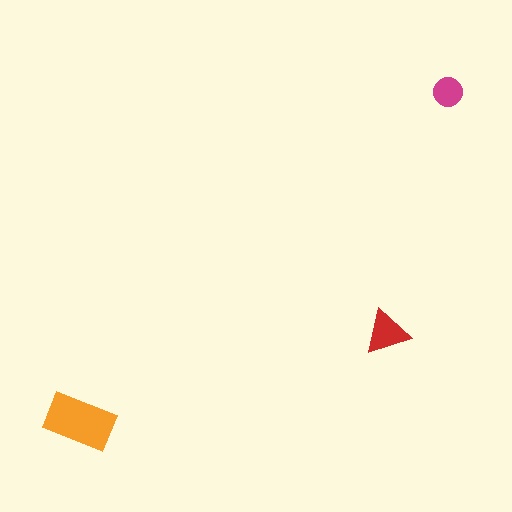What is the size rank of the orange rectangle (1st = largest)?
1st.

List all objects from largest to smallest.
The orange rectangle, the red triangle, the magenta circle.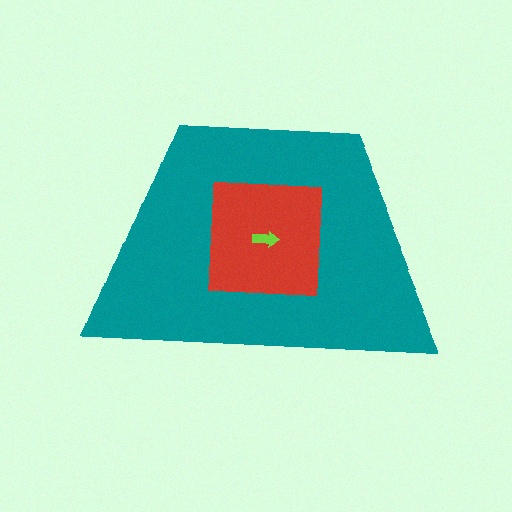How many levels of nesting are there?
3.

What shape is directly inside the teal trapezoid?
The red square.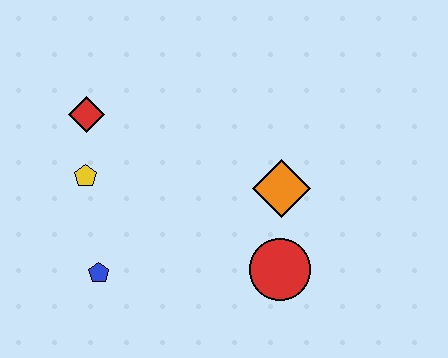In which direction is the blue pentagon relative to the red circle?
The blue pentagon is to the left of the red circle.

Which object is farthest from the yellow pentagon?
The red circle is farthest from the yellow pentagon.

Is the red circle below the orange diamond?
Yes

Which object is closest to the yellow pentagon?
The red diamond is closest to the yellow pentagon.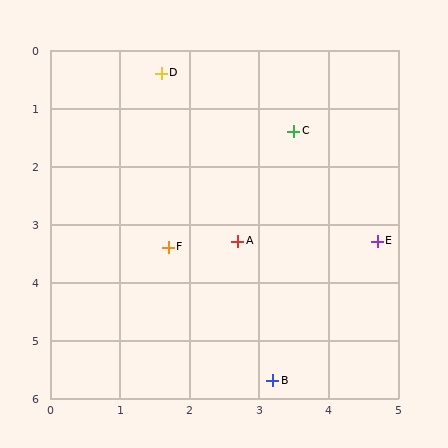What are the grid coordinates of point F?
Point F is at approximately (1.7, 3.4).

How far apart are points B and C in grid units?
Points B and C are about 4.3 grid units apart.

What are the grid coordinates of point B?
Point B is at approximately (3.2, 5.7).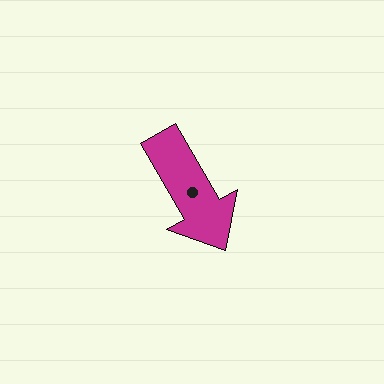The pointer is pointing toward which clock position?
Roughly 5 o'clock.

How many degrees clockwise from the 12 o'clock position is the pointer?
Approximately 150 degrees.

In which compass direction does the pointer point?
Southeast.